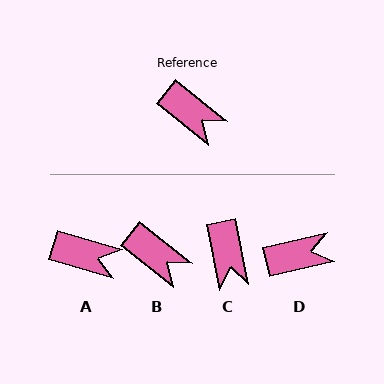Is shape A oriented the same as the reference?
No, it is off by about 22 degrees.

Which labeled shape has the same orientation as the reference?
B.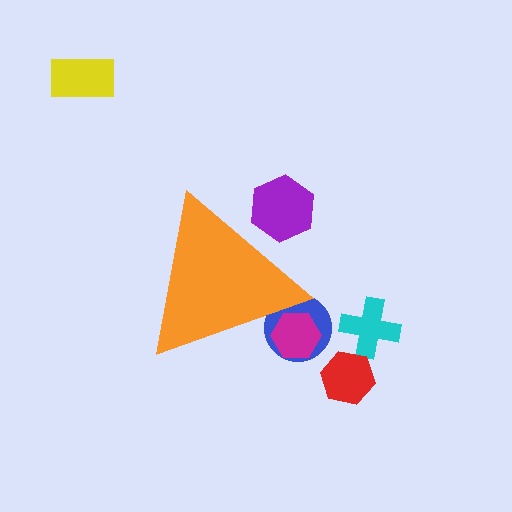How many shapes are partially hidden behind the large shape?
3 shapes are partially hidden.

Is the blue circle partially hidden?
Yes, the blue circle is partially hidden behind the orange triangle.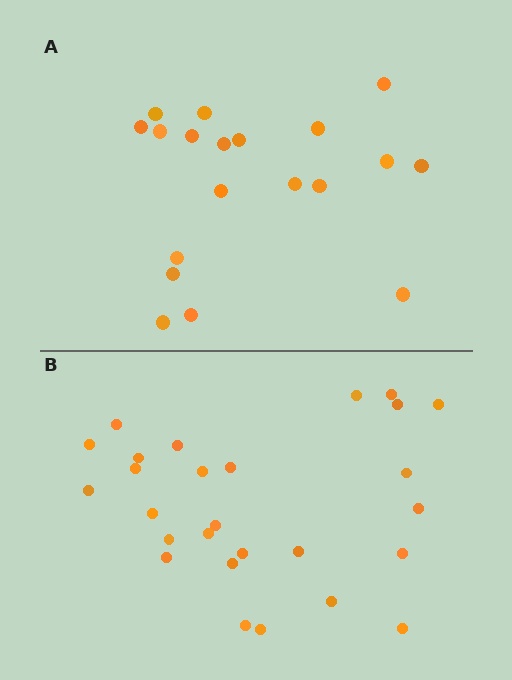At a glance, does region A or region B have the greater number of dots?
Region B (the bottom region) has more dots.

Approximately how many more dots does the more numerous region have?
Region B has roughly 8 or so more dots than region A.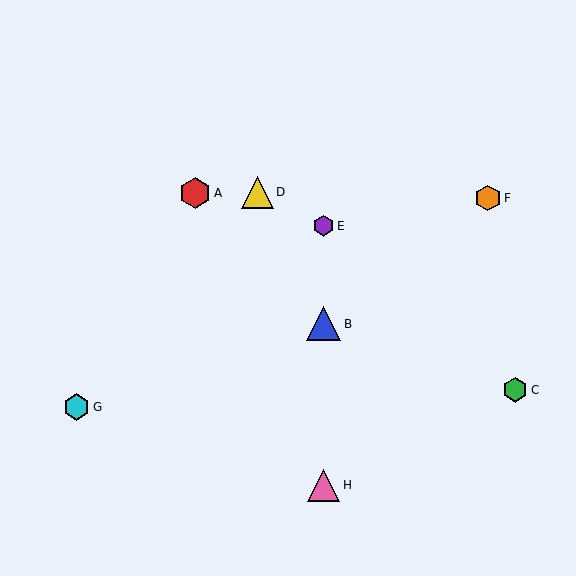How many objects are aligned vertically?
3 objects (B, E, H) are aligned vertically.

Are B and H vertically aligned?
Yes, both are at x≈323.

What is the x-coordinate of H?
Object H is at x≈323.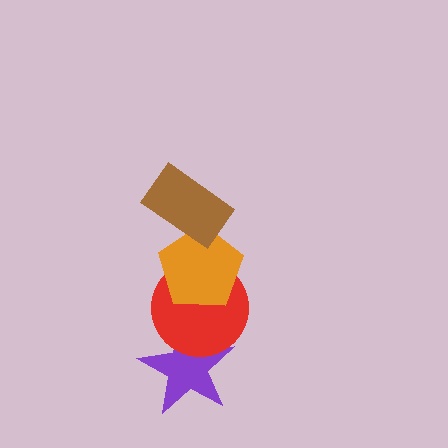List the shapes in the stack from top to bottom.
From top to bottom: the brown rectangle, the orange pentagon, the red circle, the purple star.